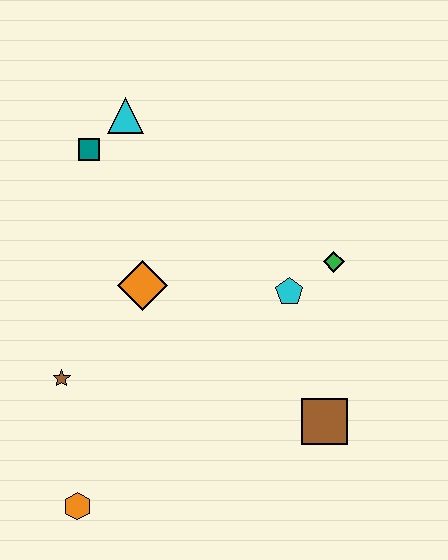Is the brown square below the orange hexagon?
No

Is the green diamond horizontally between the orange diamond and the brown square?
No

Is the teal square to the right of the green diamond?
No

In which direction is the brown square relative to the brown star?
The brown square is to the right of the brown star.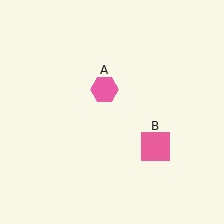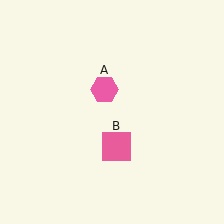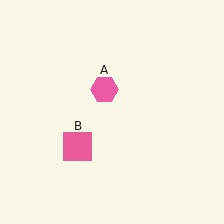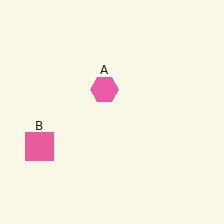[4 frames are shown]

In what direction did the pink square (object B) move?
The pink square (object B) moved left.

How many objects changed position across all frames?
1 object changed position: pink square (object B).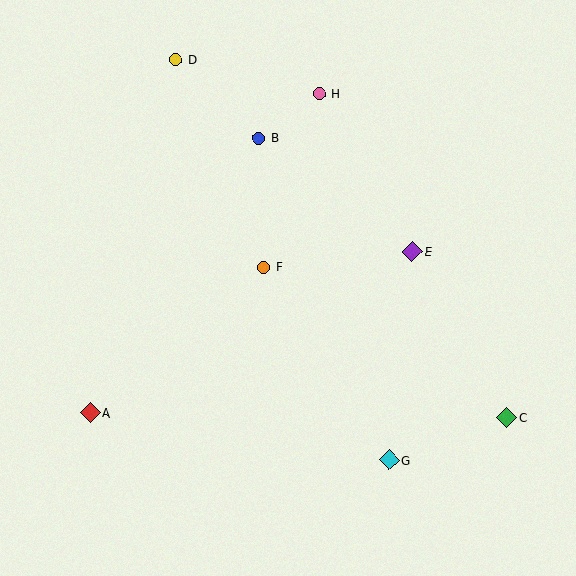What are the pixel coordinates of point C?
Point C is at (507, 418).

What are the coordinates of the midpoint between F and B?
The midpoint between F and B is at (261, 202).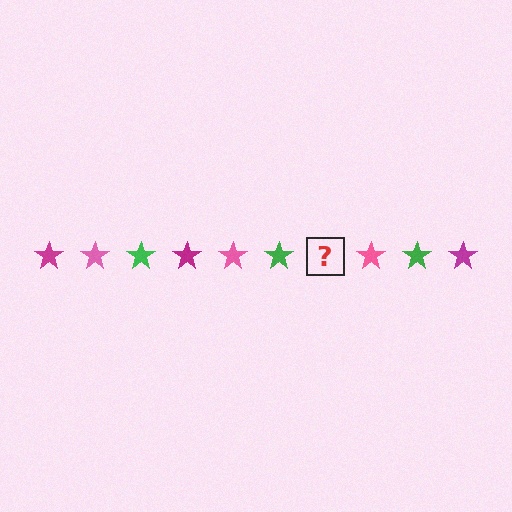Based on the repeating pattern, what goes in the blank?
The blank should be a magenta star.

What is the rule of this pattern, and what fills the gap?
The rule is that the pattern cycles through magenta, pink, green stars. The gap should be filled with a magenta star.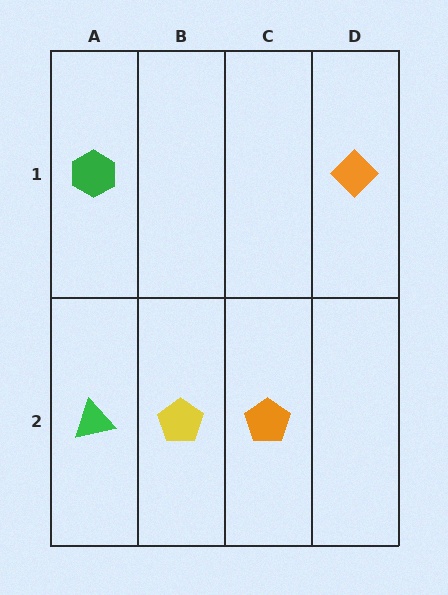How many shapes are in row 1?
2 shapes.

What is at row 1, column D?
An orange diamond.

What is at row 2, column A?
A green triangle.